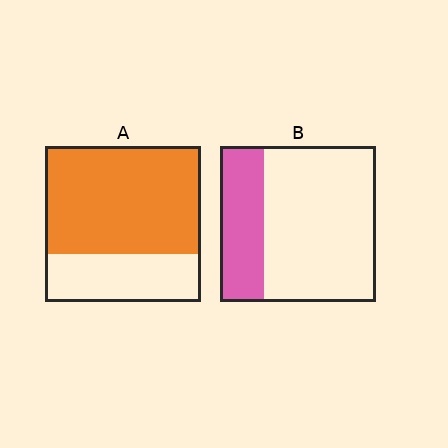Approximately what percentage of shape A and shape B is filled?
A is approximately 70% and B is approximately 30%.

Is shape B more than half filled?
No.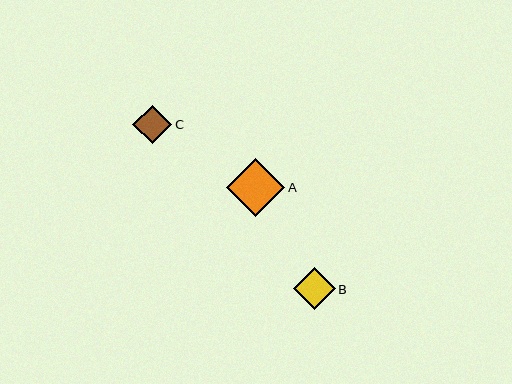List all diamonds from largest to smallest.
From largest to smallest: A, B, C.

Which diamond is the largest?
Diamond A is the largest with a size of approximately 58 pixels.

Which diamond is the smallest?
Diamond C is the smallest with a size of approximately 39 pixels.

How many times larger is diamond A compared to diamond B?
Diamond A is approximately 1.4 times the size of diamond B.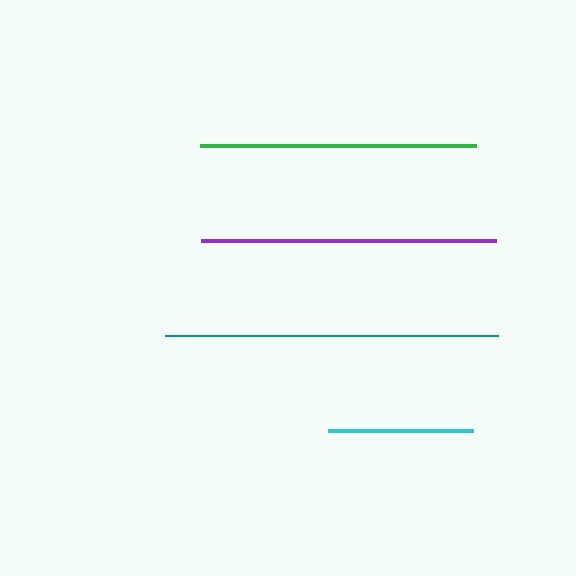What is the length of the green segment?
The green segment is approximately 276 pixels long.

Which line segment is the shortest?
The cyan line is the shortest at approximately 145 pixels.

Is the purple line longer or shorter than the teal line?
The teal line is longer than the purple line.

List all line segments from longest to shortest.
From longest to shortest: teal, purple, green, cyan.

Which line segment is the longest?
The teal line is the longest at approximately 332 pixels.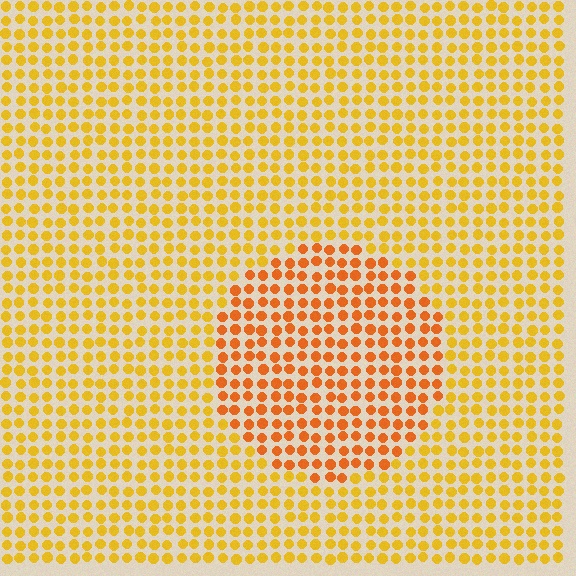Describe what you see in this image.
The image is filled with small yellow elements in a uniform arrangement. A circle-shaped region is visible where the elements are tinted to a slightly different hue, forming a subtle color boundary.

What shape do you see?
I see a circle.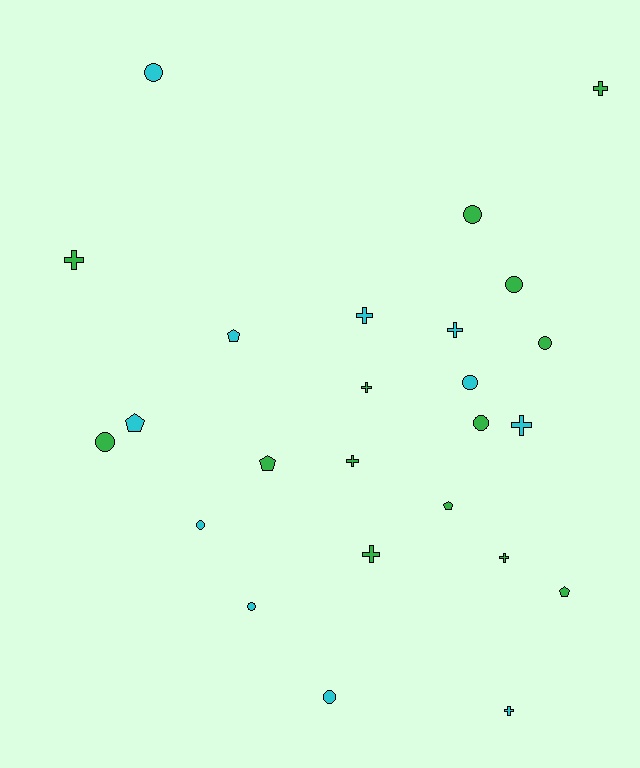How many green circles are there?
There are 5 green circles.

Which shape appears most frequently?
Cross, with 10 objects.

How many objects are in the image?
There are 25 objects.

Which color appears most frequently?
Green, with 14 objects.